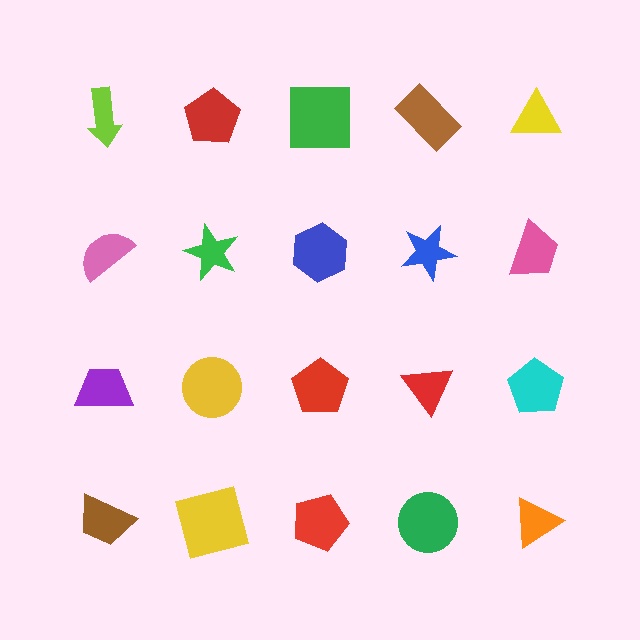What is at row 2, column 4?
A blue star.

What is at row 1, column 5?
A yellow triangle.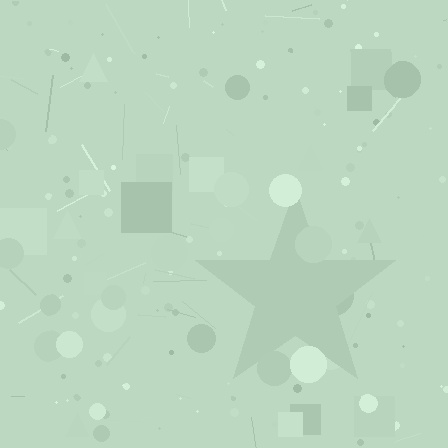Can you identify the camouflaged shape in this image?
The camouflaged shape is a star.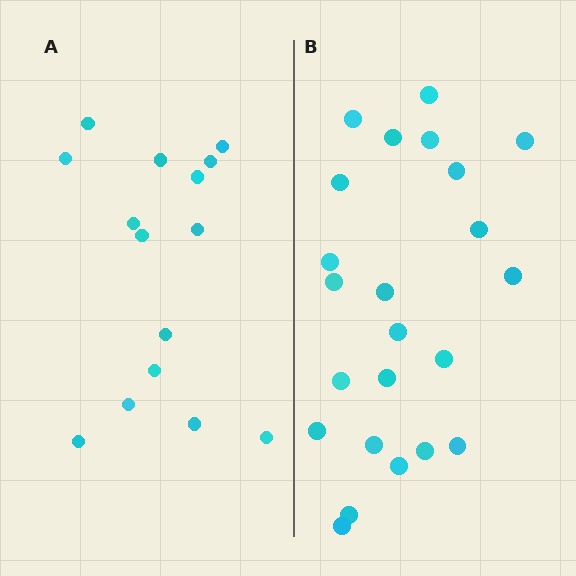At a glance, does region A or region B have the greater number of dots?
Region B (the right region) has more dots.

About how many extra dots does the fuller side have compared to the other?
Region B has roughly 8 or so more dots than region A.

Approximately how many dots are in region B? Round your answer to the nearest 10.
About 20 dots. (The exact count is 23, which rounds to 20.)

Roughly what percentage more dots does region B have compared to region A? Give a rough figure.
About 55% more.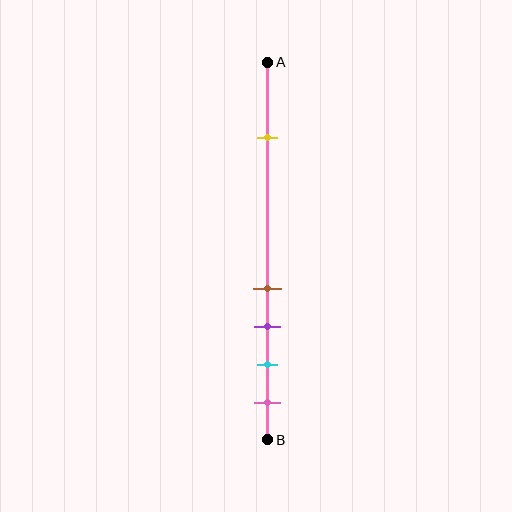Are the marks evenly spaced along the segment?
No, the marks are not evenly spaced.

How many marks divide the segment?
There are 5 marks dividing the segment.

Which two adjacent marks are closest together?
The brown and purple marks are the closest adjacent pair.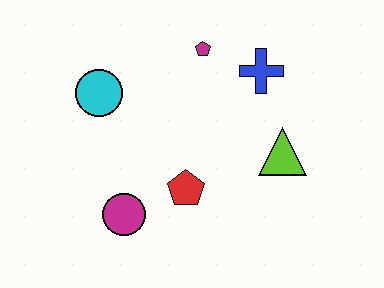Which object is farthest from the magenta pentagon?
The magenta circle is farthest from the magenta pentagon.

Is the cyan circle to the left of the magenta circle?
Yes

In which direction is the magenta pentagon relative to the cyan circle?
The magenta pentagon is to the right of the cyan circle.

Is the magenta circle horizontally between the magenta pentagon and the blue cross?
No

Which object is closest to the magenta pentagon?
The blue cross is closest to the magenta pentagon.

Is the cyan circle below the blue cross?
Yes